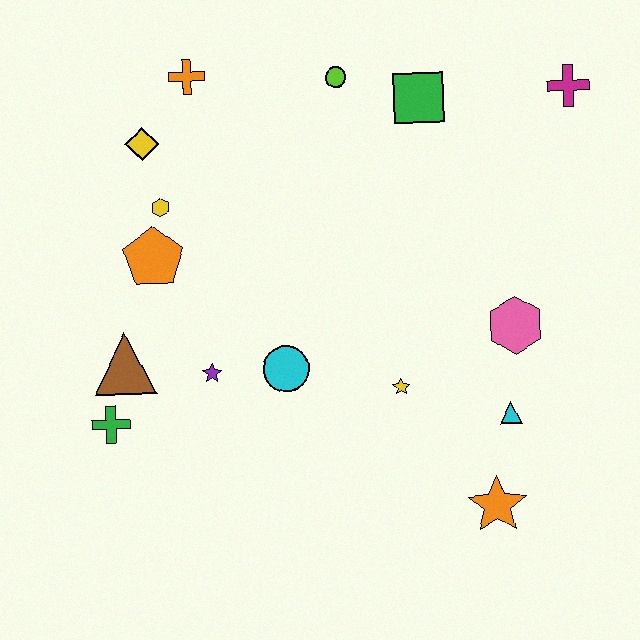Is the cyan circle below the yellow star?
No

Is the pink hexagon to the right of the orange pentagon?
Yes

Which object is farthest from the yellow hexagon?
The orange star is farthest from the yellow hexagon.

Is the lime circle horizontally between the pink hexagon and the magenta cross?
No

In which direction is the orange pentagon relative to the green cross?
The orange pentagon is above the green cross.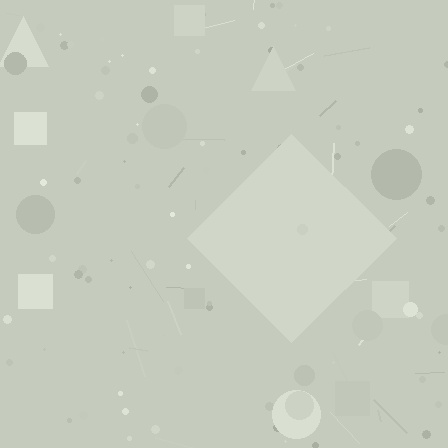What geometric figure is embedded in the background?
A diamond is embedded in the background.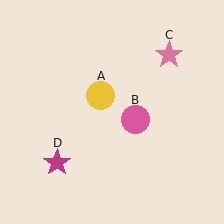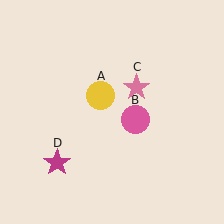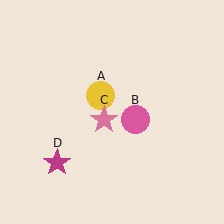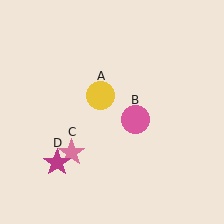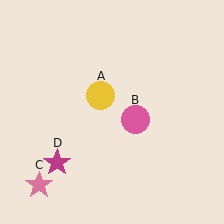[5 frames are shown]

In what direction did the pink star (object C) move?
The pink star (object C) moved down and to the left.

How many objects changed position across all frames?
1 object changed position: pink star (object C).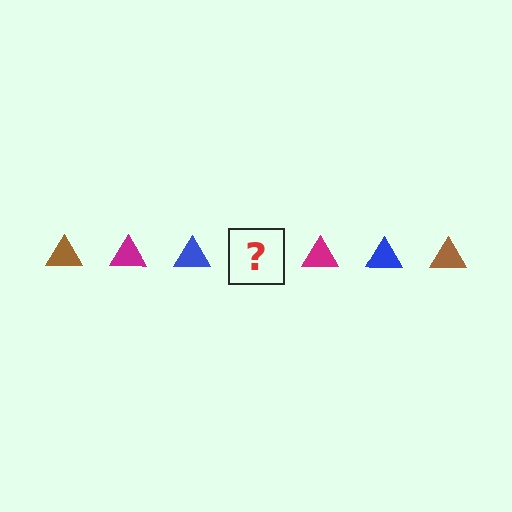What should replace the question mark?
The question mark should be replaced with a brown triangle.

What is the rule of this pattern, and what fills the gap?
The rule is that the pattern cycles through brown, magenta, blue triangles. The gap should be filled with a brown triangle.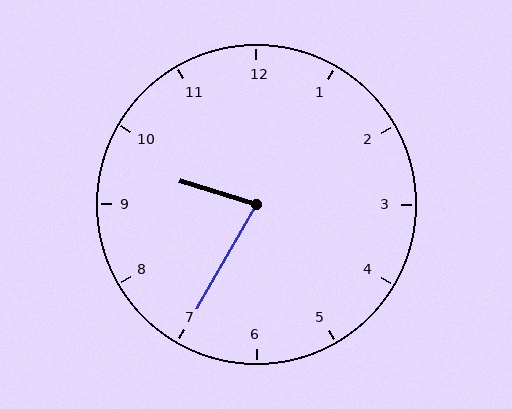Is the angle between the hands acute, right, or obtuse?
It is acute.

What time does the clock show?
9:35.